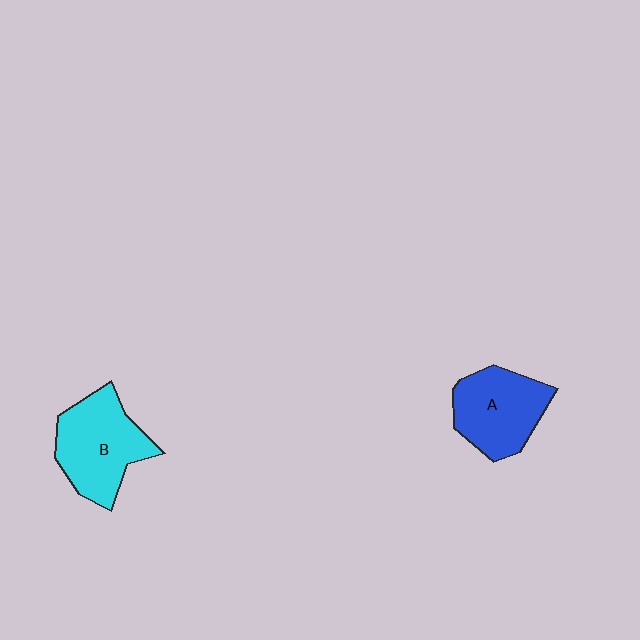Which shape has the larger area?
Shape B (cyan).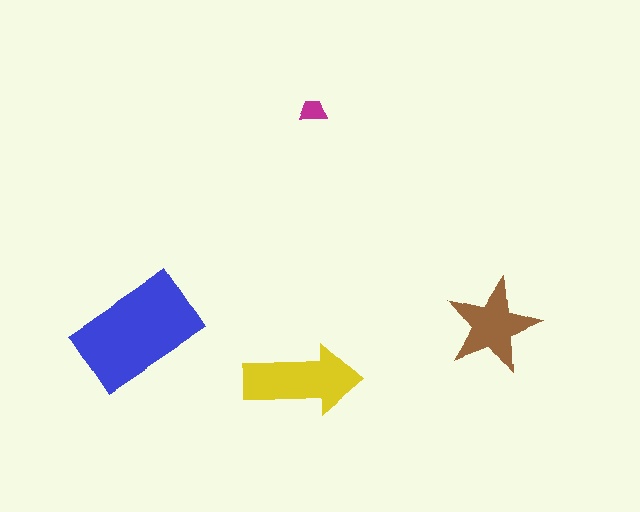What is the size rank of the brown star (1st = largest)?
3rd.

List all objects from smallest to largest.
The magenta trapezoid, the brown star, the yellow arrow, the blue rectangle.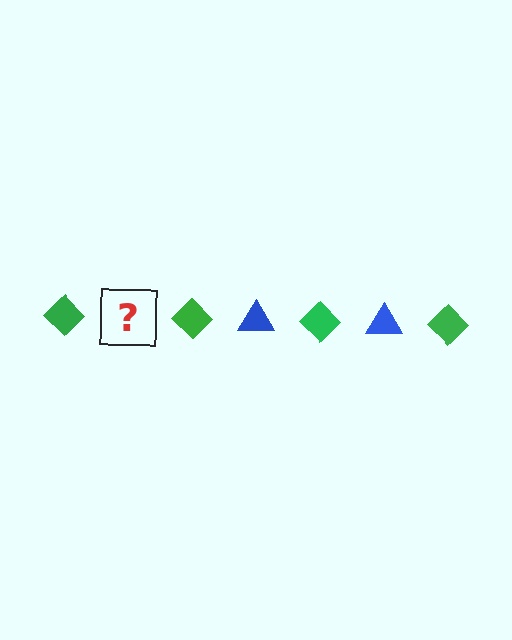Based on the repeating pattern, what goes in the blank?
The blank should be a blue triangle.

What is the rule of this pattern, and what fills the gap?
The rule is that the pattern alternates between green diamond and blue triangle. The gap should be filled with a blue triangle.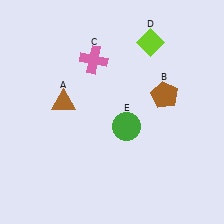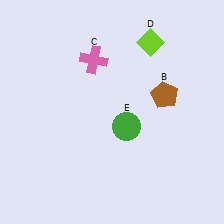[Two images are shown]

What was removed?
The brown triangle (A) was removed in Image 2.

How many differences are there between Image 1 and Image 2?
There is 1 difference between the two images.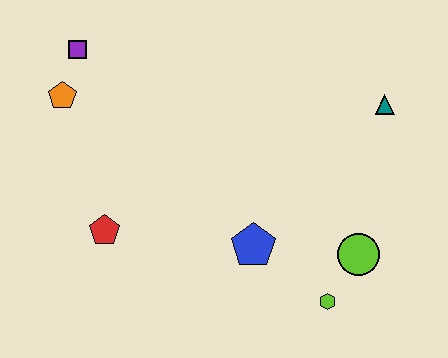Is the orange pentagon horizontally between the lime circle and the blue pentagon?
No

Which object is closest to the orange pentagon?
The purple square is closest to the orange pentagon.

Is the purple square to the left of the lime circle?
Yes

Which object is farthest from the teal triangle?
The orange pentagon is farthest from the teal triangle.